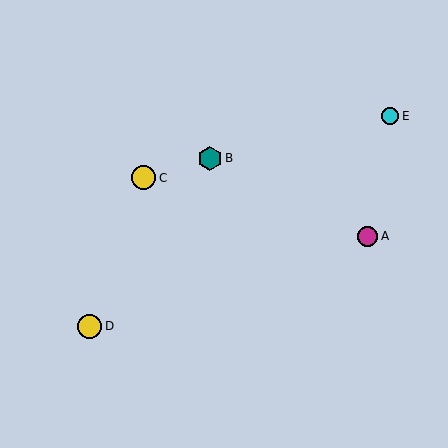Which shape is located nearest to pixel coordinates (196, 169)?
The teal hexagon (labeled B) at (210, 158) is nearest to that location.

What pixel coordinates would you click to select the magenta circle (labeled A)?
Click at (368, 236) to select the magenta circle A.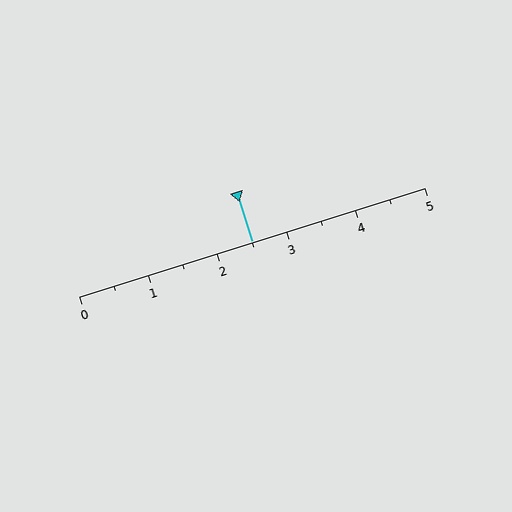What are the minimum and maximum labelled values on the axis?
The axis runs from 0 to 5.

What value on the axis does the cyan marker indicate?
The marker indicates approximately 2.5.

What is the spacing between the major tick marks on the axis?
The major ticks are spaced 1 apart.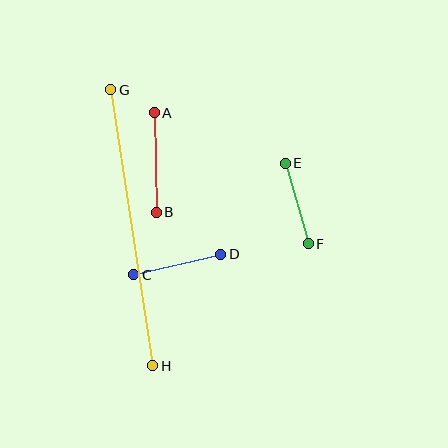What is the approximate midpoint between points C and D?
The midpoint is at approximately (177, 264) pixels.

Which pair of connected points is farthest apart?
Points G and H are farthest apart.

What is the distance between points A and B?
The distance is approximately 99 pixels.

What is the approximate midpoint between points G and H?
The midpoint is at approximately (132, 228) pixels.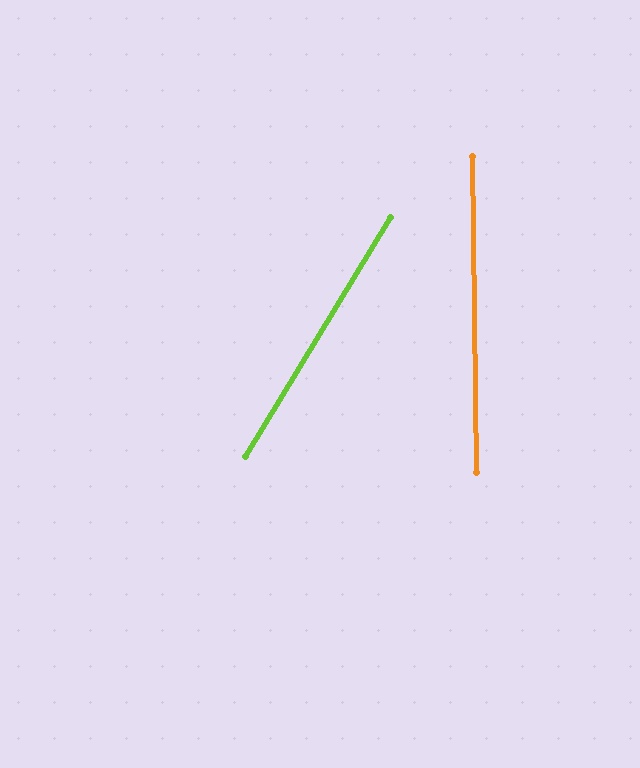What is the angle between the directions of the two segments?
Approximately 32 degrees.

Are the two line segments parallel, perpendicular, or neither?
Neither parallel nor perpendicular — they differ by about 32°.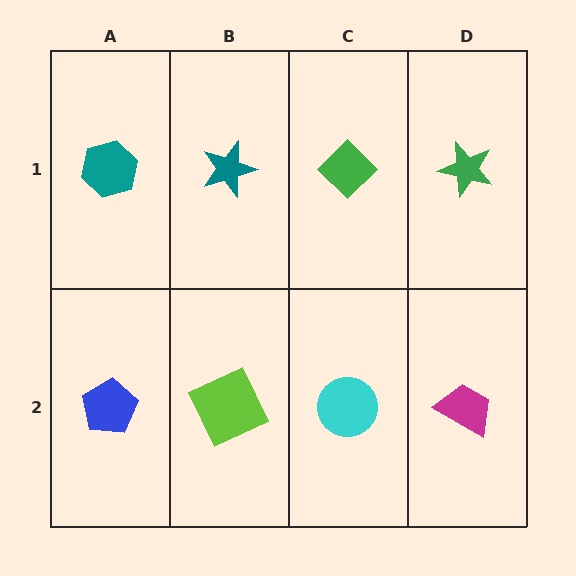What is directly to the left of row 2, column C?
A lime square.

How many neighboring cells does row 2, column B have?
3.